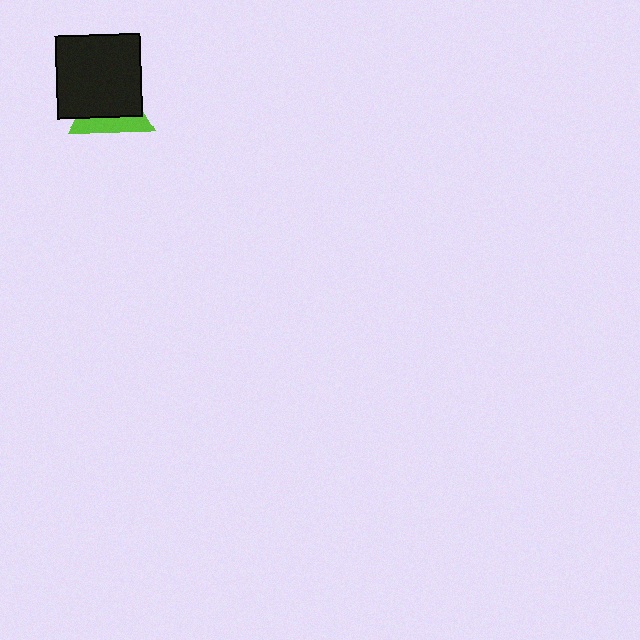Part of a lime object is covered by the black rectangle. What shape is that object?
It is a triangle.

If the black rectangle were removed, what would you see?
You would see the complete lime triangle.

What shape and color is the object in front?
The object in front is a black rectangle.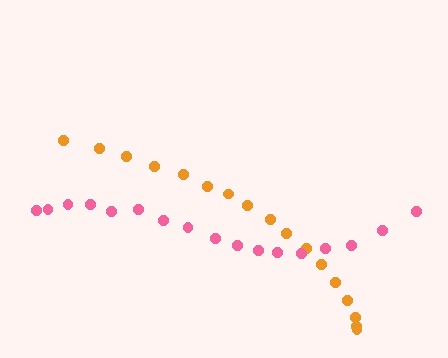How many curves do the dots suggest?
There are 2 distinct paths.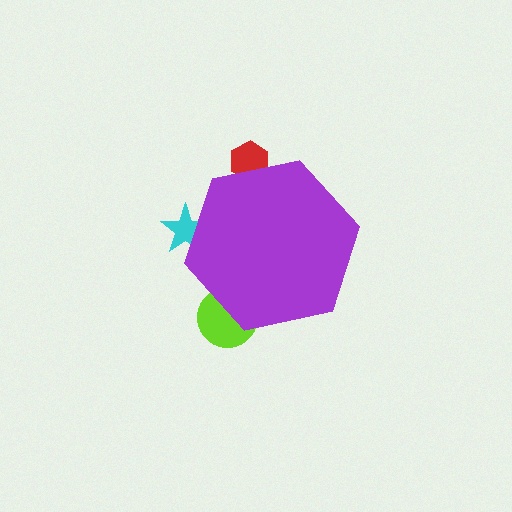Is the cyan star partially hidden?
Yes, the cyan star is partially hidden behind the purple hexagon.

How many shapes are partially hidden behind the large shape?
3 shapes are partially hidden.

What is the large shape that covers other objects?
A purple hexagon.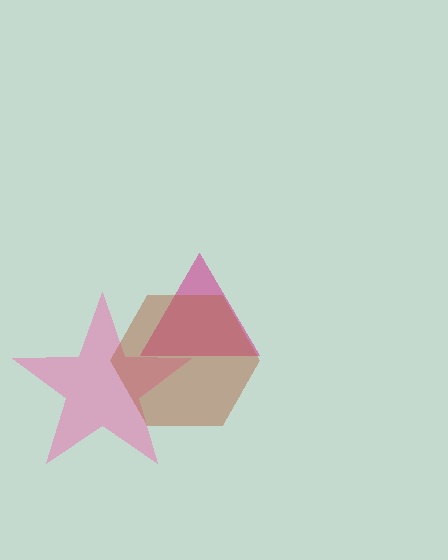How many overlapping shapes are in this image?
There are 3 overlapping shapes in the image.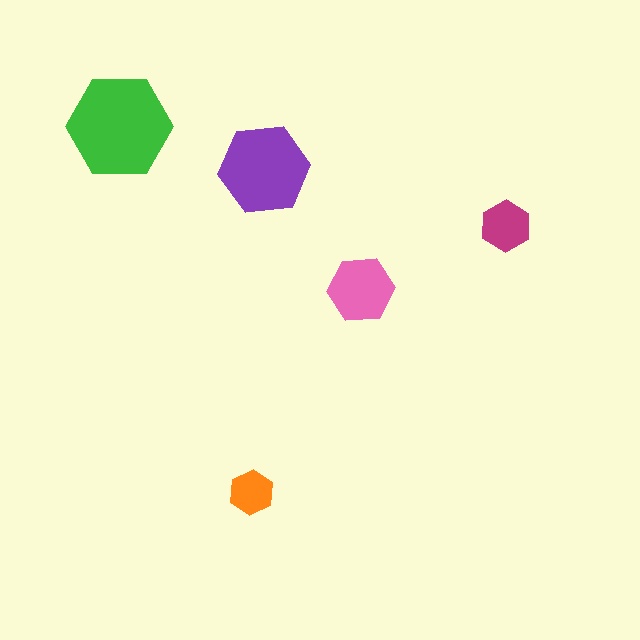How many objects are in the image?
There are 5 objects in the image.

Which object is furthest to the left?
The green hexagon is leftmost.